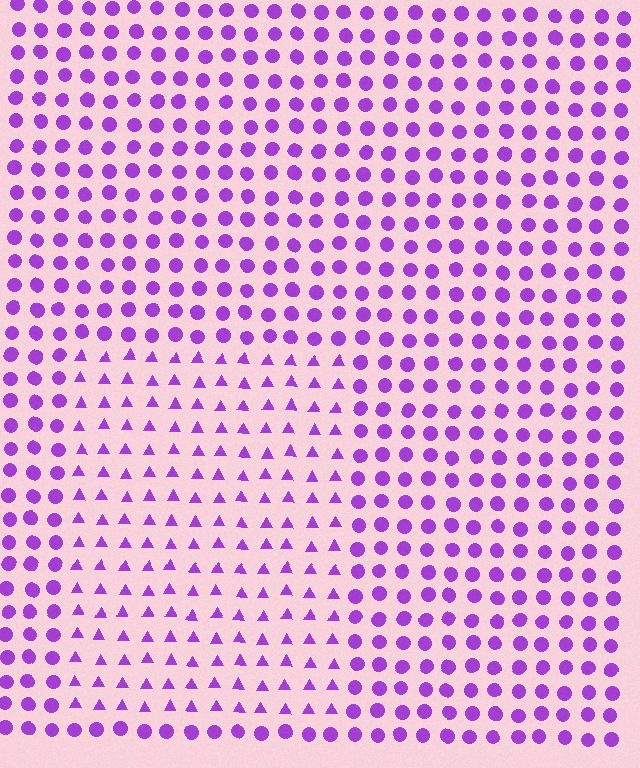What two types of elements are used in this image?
The image uses triangles inside the rectangle region and circles outside it.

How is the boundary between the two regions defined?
The boundary is defined by a change in element shape: triangles inside vs. circles outside. All elements share the same color and spacing.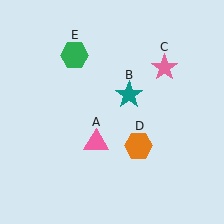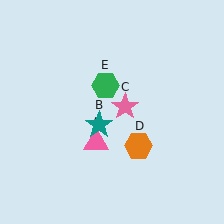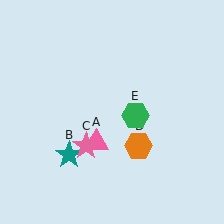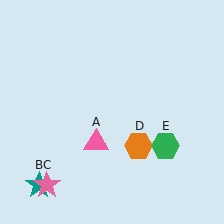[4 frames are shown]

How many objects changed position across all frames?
3 objects changed position: teal star (object B), pink star (object C), green hexagon (object E).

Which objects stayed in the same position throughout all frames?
Pink triangle (object A) and orange hexagon (object D) remained stationary.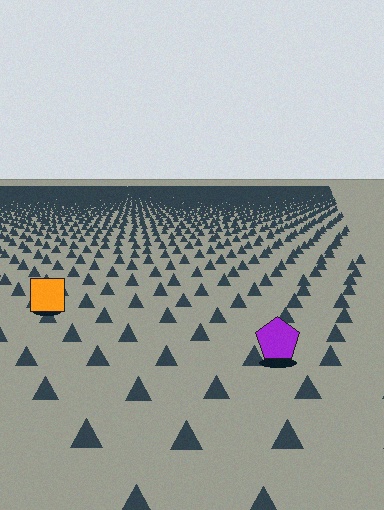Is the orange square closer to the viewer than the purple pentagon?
No. The purple pentagon is closer — you can tell from the texture gradient: the ground texture is coarser near it.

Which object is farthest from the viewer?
The orange square is farthest from the viewer. It appears smaller and the ground texture around it is denser.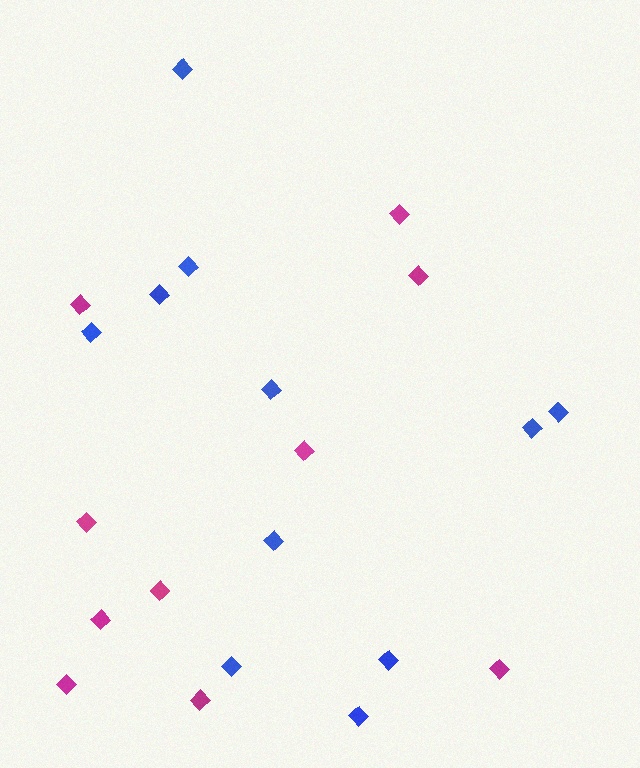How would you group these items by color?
There are 2 groups: one group of blue diamonds (11) and one group of magenta diamonds (10).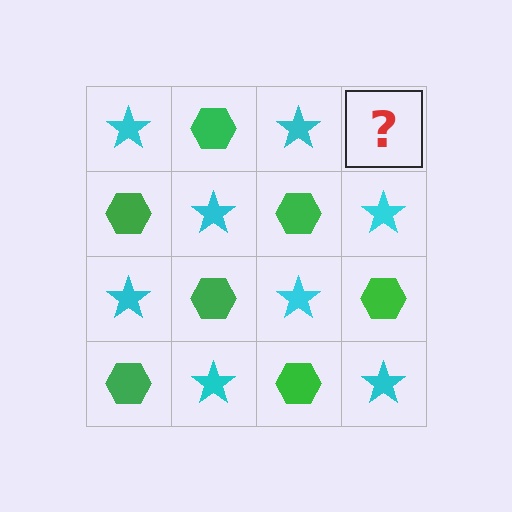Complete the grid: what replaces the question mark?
The question mark should be replaced with a green hexagon.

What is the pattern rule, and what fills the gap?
The rule is that it alternates cyan star and green hexagon in a checkerboard pattern. The gap should be filled with a green hexagon.